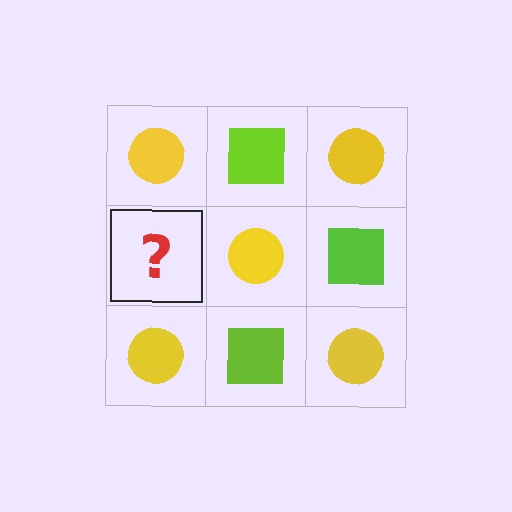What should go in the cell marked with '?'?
The missing cell should contain a lime square.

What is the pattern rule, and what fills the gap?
The rule is that it alternates yellow circle and lime square in a checkerboard pattern. The gap should be filled with a lime square.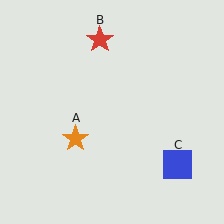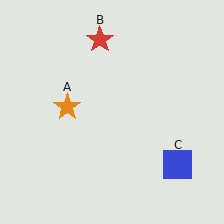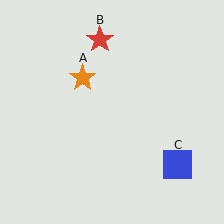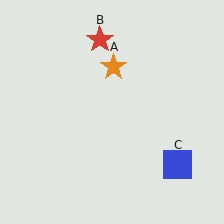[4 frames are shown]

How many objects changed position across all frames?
1 object changed position: orange star (object A).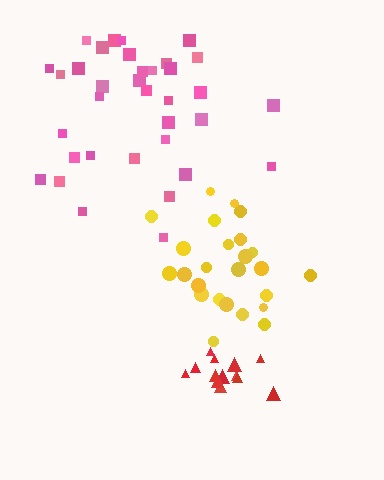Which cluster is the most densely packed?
Red.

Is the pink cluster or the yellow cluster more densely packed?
Yellow.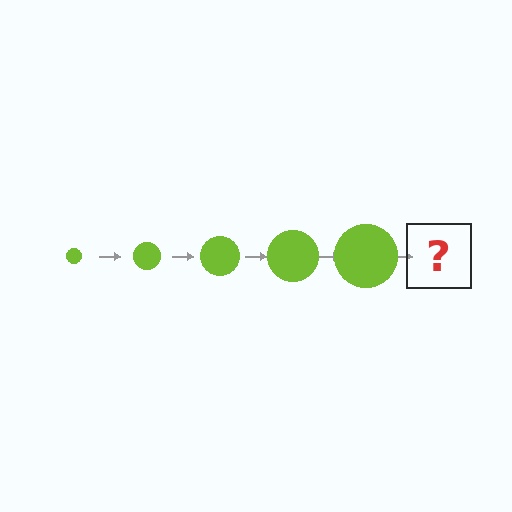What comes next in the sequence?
The next element should be a lime circle, larger than the previous one.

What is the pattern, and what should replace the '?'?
The pattern is that the circle gets progressively larger each step. The '?' should be a lime circle, larger than the previous one.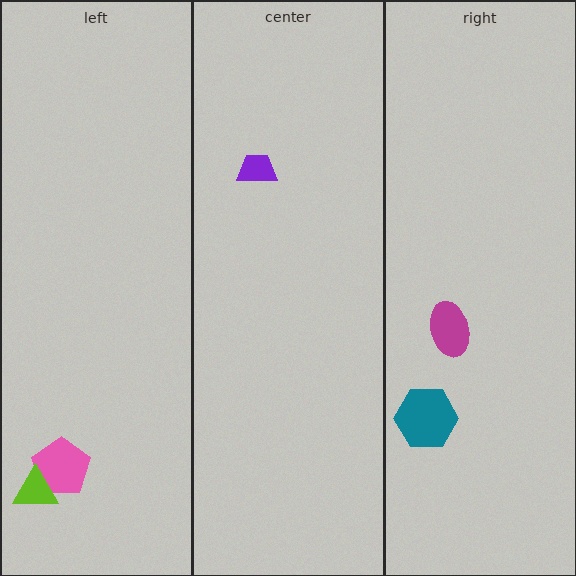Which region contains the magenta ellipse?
The right region.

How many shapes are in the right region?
2.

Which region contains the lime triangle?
The left region.